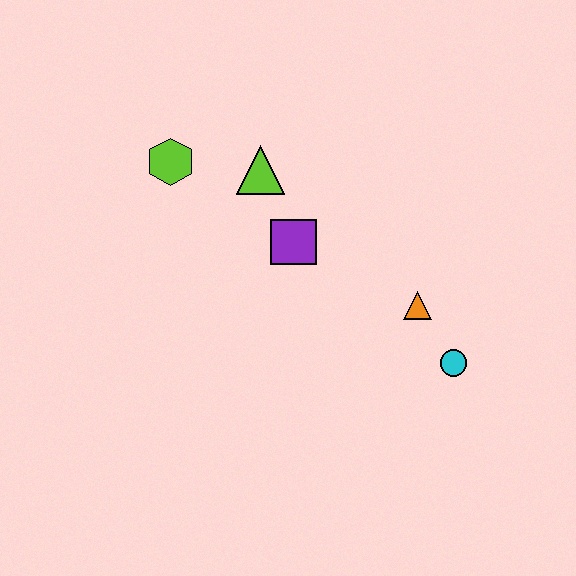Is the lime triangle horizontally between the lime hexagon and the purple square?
Yes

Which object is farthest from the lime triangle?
The cyan circle is farthest from the lime triangle.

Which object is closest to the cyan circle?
The orange triangle is closest to the cyan circle.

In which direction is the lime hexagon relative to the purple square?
The lime hexagon is to the left of the purple square.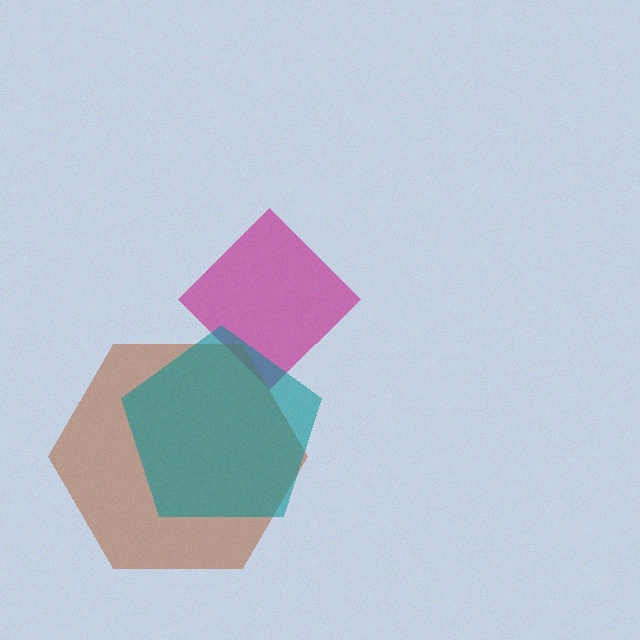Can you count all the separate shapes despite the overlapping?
Yes, there are 3 separate shapes.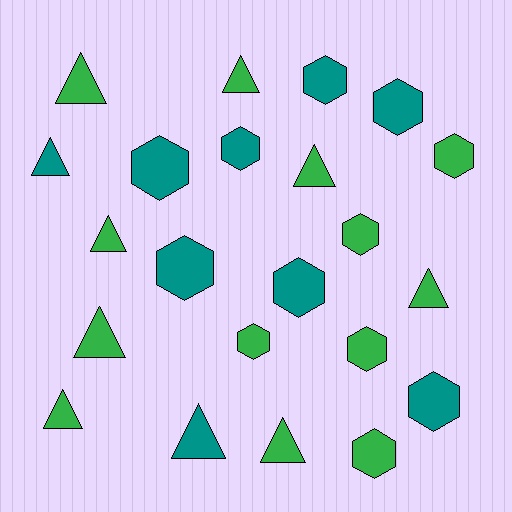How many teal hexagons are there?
There are 7 teal hexagons.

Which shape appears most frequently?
Hexagon, with 12 objects.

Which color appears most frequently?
Green, with 13 objects.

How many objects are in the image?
There are 22 objects.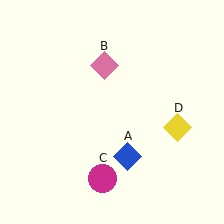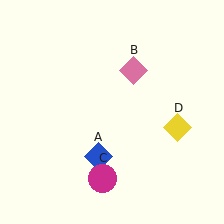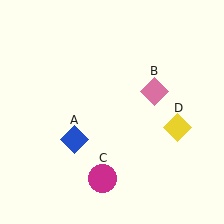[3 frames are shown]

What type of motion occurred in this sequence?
The blue diamond (object A), pink diamond (object B) rotated clockwise around the center of the scene.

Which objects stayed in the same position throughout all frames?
Magenta circle (object C) and yellow diamond (object D) remained stationary.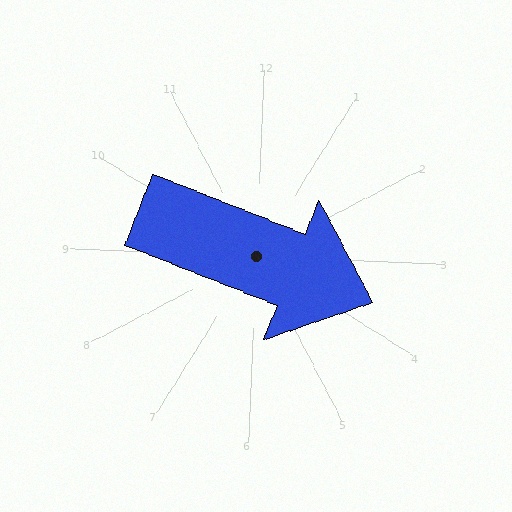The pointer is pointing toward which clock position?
Roughly 4 o'clock.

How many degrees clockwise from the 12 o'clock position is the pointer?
Approximately 109 degrees.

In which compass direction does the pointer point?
East.